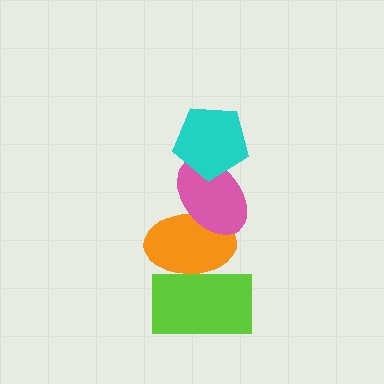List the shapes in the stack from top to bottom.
From top to bottom: the cyan pentagon, the pink ellipse, the orange ellipse, the lime rectangle.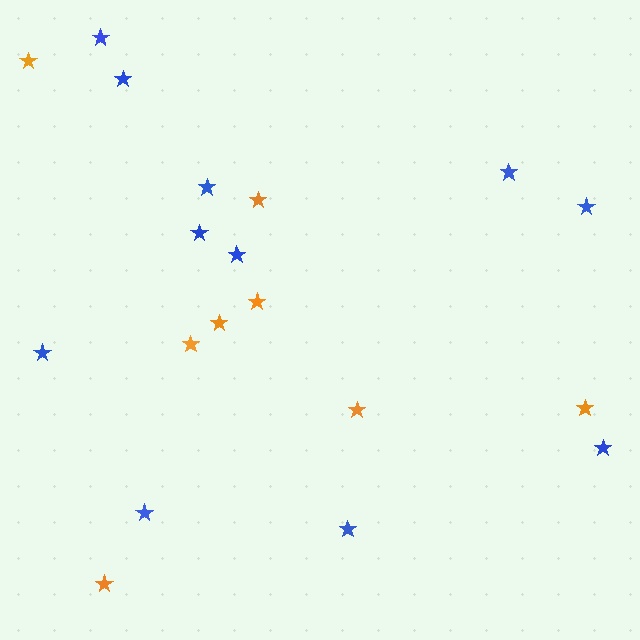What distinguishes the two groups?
There are 2 groups: one group of orange stars (8) and one group of blue stars (11).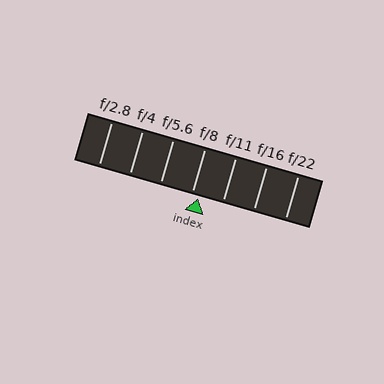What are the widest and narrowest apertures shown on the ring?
The widest aperture shown is f/2.8 and the narrowest is f/22.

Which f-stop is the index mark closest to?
The index mark is closest to f/8.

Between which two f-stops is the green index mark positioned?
The index mark is between f/8 and f/11.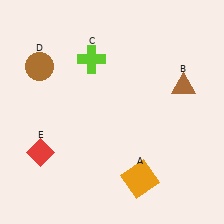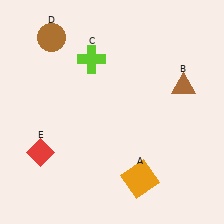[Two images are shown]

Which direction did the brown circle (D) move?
The brown circle (D) moved up.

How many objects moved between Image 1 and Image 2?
1 object moved between the two images.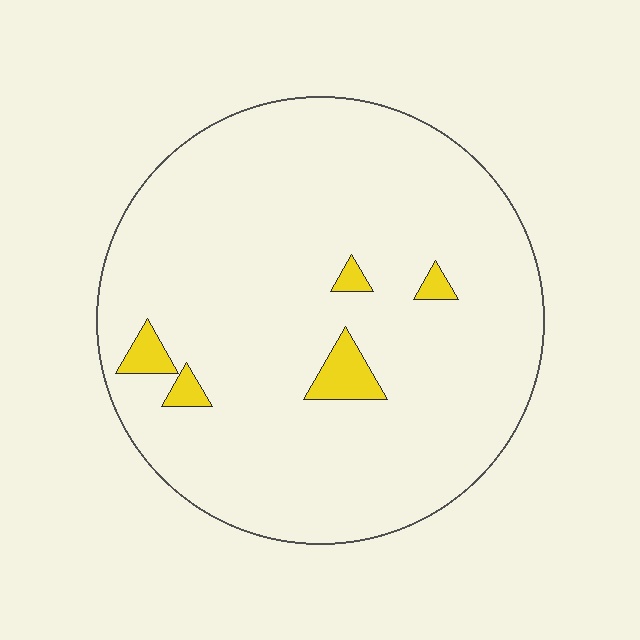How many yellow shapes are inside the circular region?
5.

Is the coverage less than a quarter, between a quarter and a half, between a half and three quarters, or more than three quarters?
Less than a quarter.